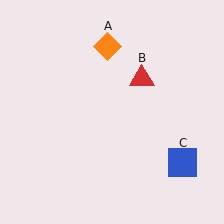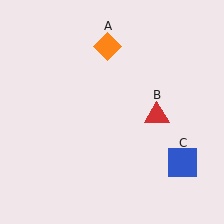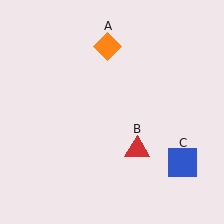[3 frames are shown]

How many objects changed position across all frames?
1 object changed position: red triangle (object B).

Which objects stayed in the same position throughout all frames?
Orange diamond (object A) and blue square (object C) remained stationary.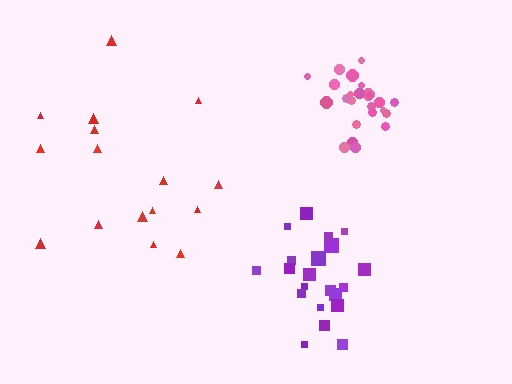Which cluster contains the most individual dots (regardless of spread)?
Pink (25).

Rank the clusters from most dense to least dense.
pink, purple, red.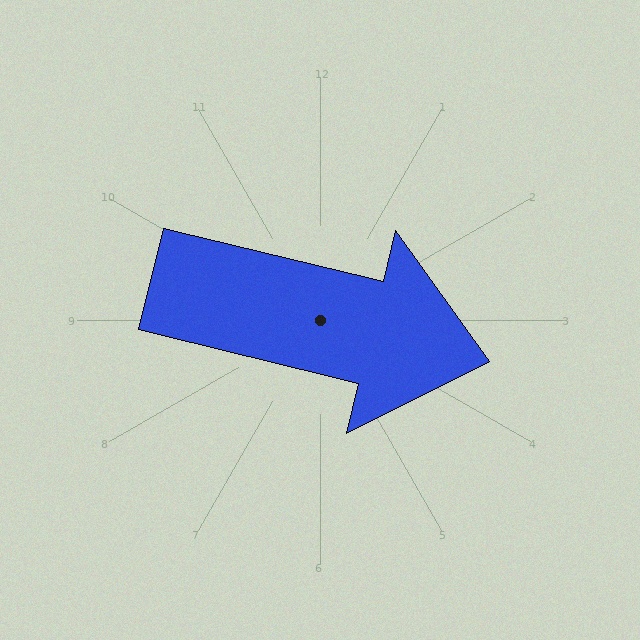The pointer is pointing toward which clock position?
Roughly 3 o'clock.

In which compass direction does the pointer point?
East.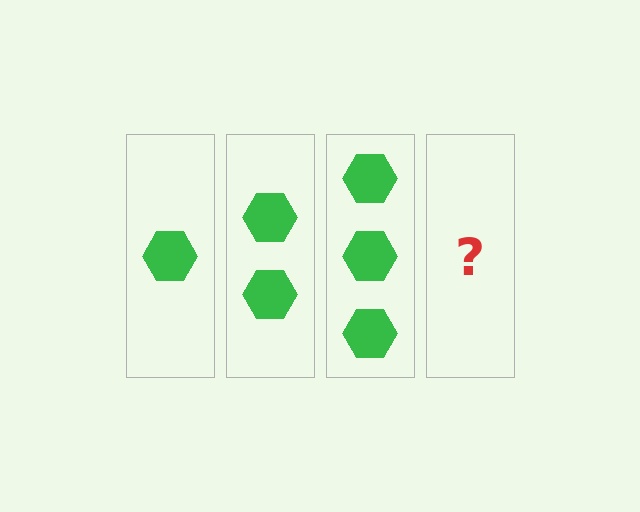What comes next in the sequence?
The next element should be 4 hexagons.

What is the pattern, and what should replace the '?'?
The pattern is that each step adds one more hexagon. The '?' should be 4 hexagons.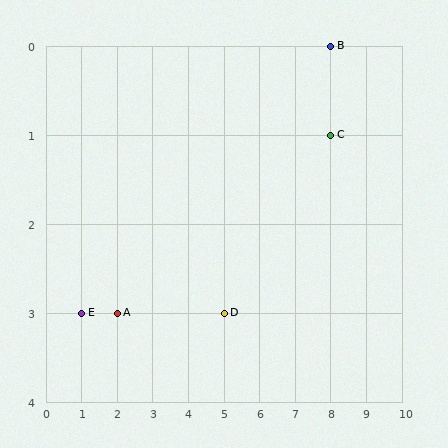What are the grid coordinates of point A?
Point A is at grid coordinates (2, 3).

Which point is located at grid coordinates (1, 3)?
Point E is at (1, 3).